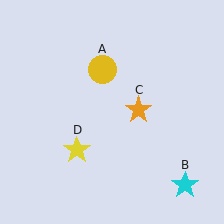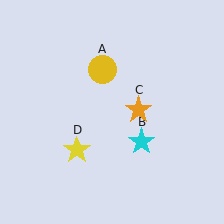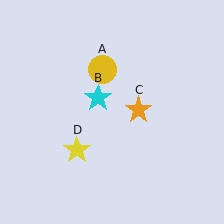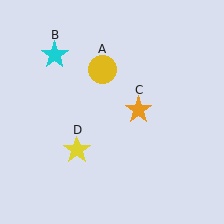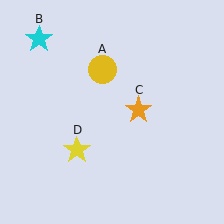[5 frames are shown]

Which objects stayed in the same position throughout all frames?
Yellow circle (object A) and orange star (object C) and yellow star (object D) remained stationary.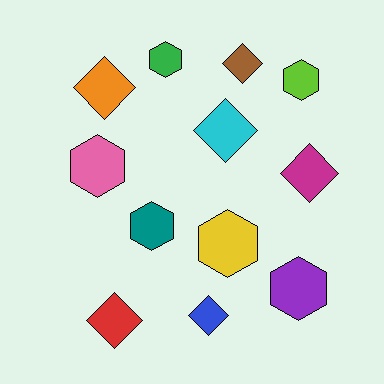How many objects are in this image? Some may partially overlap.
There are 12 objects.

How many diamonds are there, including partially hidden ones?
There are 6 diamonds.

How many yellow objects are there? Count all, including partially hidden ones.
There is 1 yellow object.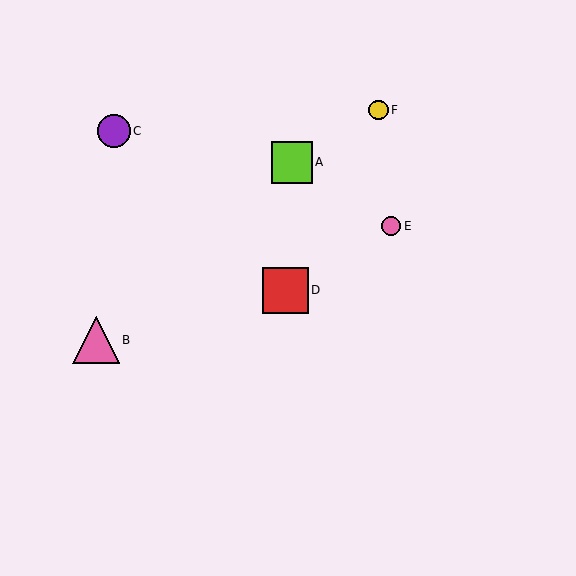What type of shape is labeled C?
Shape C is a purple circle.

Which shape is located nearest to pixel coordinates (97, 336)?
The pink triangle (labeled B) at (96, 340) is nearest to that location.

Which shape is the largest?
The pink triangle (labeled B) is the largest.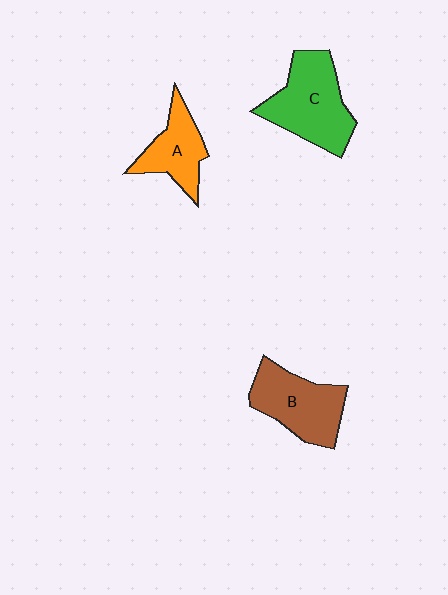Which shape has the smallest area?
Shape A (orange).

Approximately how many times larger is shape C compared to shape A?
Approximately 1.5 times.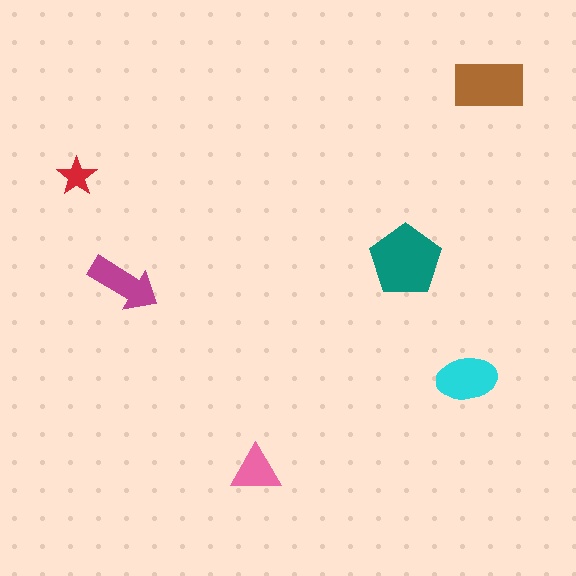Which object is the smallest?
The red star.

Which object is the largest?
The teal pentagon.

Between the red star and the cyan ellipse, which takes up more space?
The cyan ellipse.